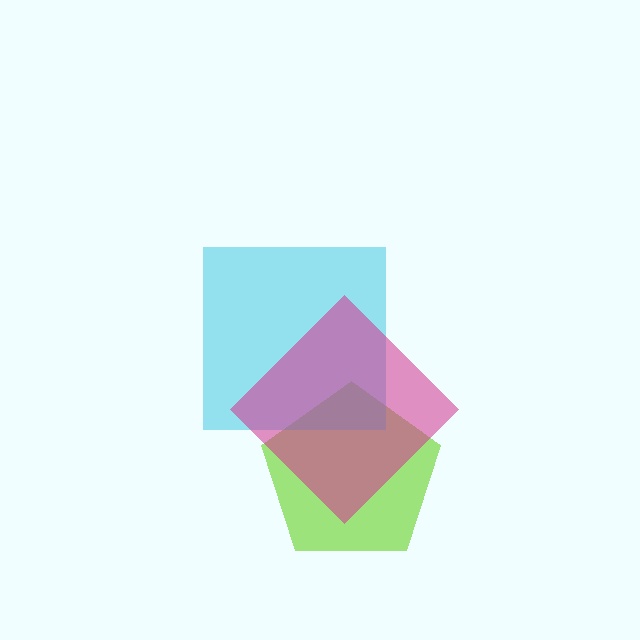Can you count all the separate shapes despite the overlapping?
Yes, there are 3 separate shapes.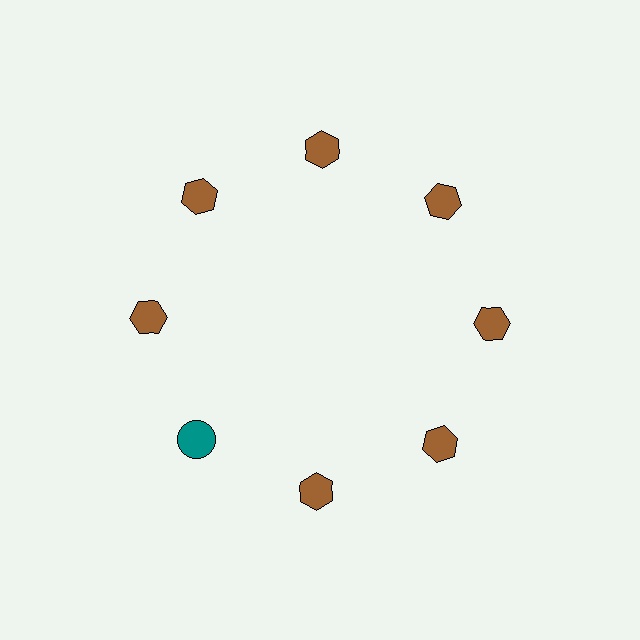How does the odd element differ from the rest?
It differs in both color (teal instead of brown) and shape (circle instead of hexagon).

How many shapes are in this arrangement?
There are 8 shapes arranged in a ring pattern.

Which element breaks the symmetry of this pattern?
The teal circle at roughly the 8 o'clock position breaks the symmetry. All other shapes are brown hexagons.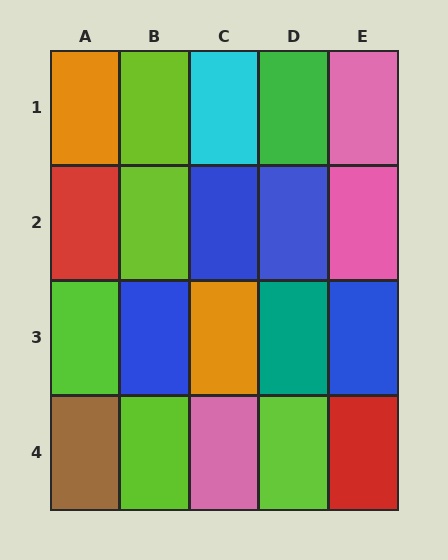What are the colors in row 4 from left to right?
Brown, lime, pink, lime, red.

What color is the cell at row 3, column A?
Lime.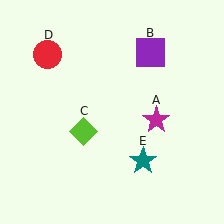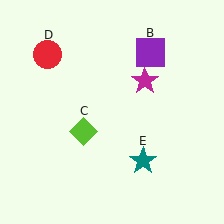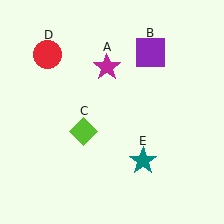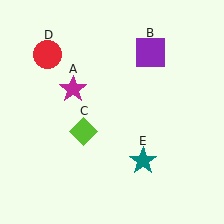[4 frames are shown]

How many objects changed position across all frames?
1 object changed position: magenta star (object A).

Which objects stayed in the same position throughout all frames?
Purple square (object B) and lime diamond (object C) and red circle (object D) and teal star (object E) remained stationary.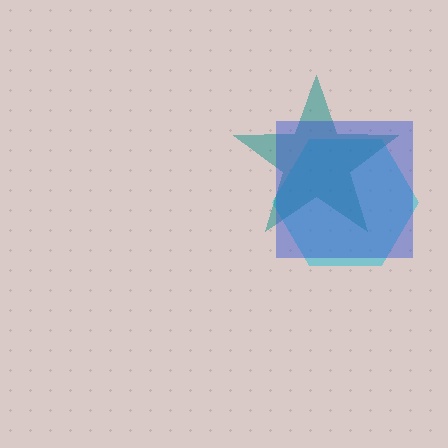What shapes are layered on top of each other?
The layered shapes are: a cyan hexagon, a teal star, a blue square.